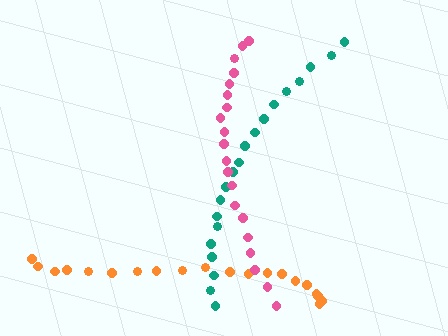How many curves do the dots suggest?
There are 3 distinct paths.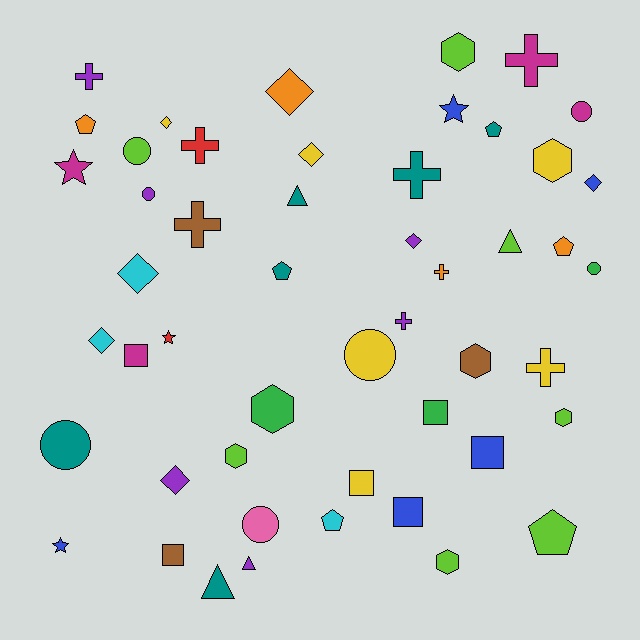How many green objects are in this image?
There are 3 green objects.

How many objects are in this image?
There are 50 objects.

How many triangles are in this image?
There are 4 triangles.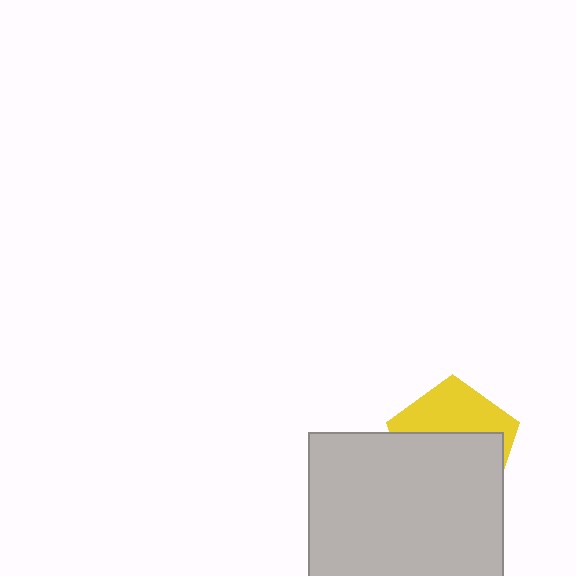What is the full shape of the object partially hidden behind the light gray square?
The partially hidden object is a yellow pentagon.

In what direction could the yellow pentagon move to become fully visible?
The yellow pentagon could move up. That would shift it out from behind the light gray square entirely.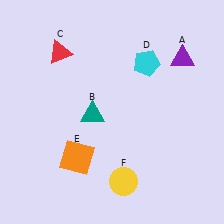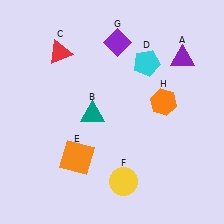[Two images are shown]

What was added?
A purple diamond (G), an orange hexagon (H) were added in Image 2.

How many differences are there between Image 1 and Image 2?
There are 2 differences between the two images.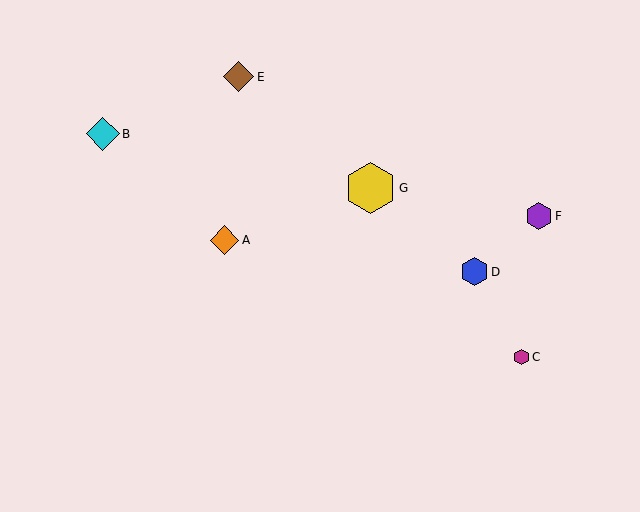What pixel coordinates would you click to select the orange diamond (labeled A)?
Click at (224, 240) to select the orange diamond A.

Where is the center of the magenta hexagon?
The center of the magenta hexagon is at (522, 357).